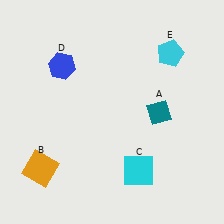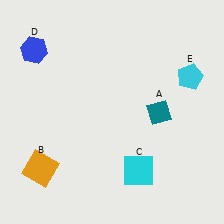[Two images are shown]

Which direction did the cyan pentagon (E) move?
The cyan pentagon (E) moved down.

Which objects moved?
The objects that moved are: the blue hexagon (D), the cyan pentagon (E).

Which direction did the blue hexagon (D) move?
The blue hexagon (D) moved left.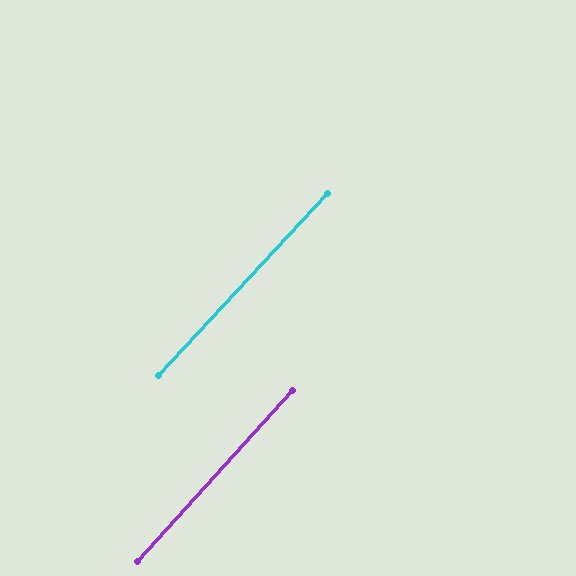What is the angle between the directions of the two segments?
Approximately 1 degree.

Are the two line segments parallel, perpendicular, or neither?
Parallel — their directions differ by only 0.9°.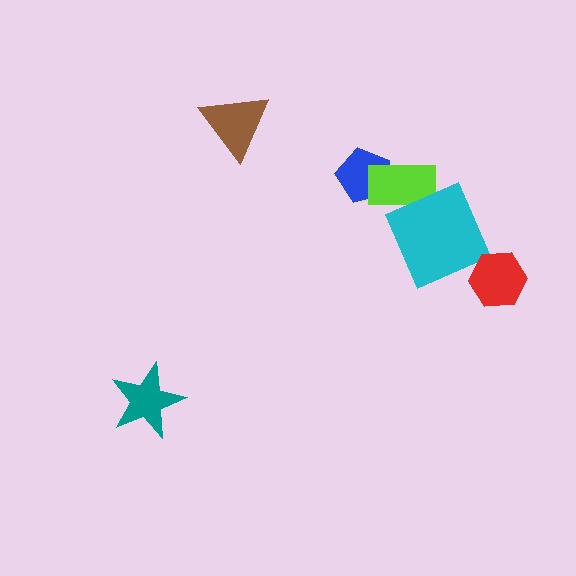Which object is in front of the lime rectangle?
The cyan square is in front of the lime rectangle.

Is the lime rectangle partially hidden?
Yes, it is partially covered by another shape.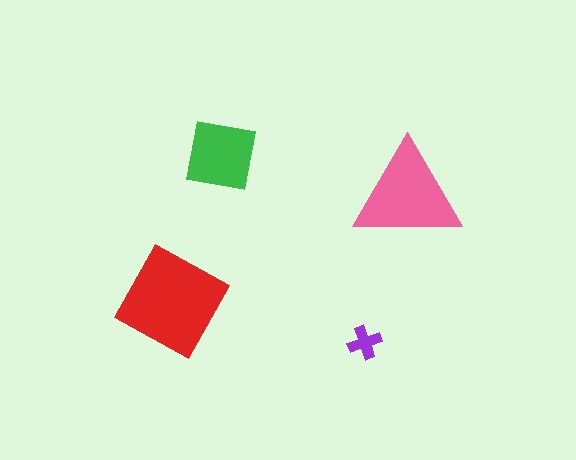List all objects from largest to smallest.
The red diamond, the pink triangle, the green square, the purple cross.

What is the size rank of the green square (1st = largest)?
3rd.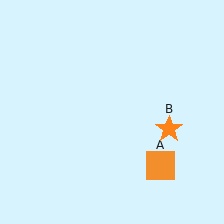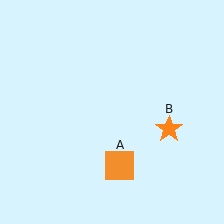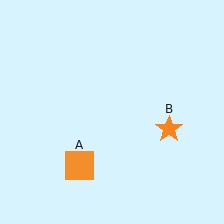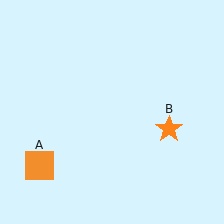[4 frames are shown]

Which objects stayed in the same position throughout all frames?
Orange star (object B) remained stationary.